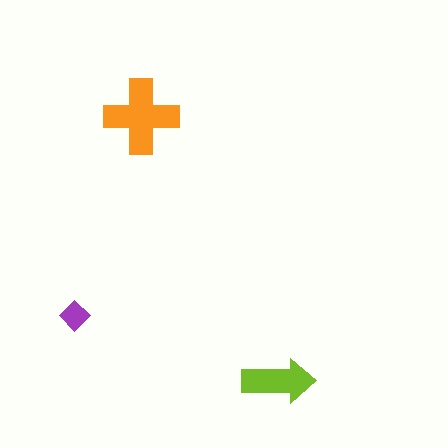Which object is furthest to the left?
The purple diamond is leftmost.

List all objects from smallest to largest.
The purple diamond, the lime arrow, the orange cross.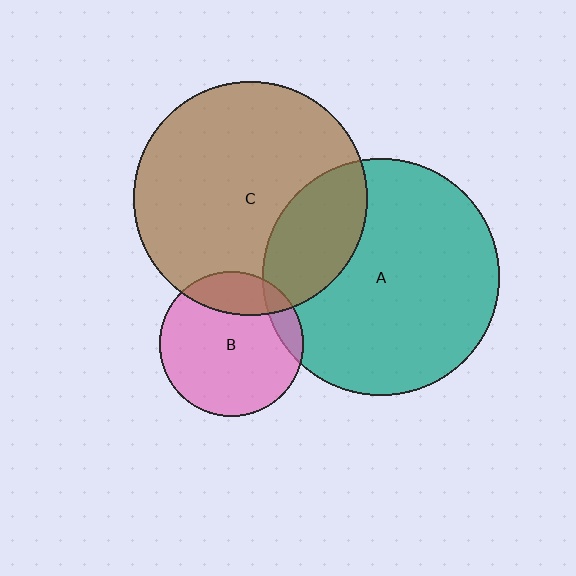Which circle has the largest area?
Circle A (teal).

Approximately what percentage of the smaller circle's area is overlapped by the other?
Approximately 10%.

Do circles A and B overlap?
Yes.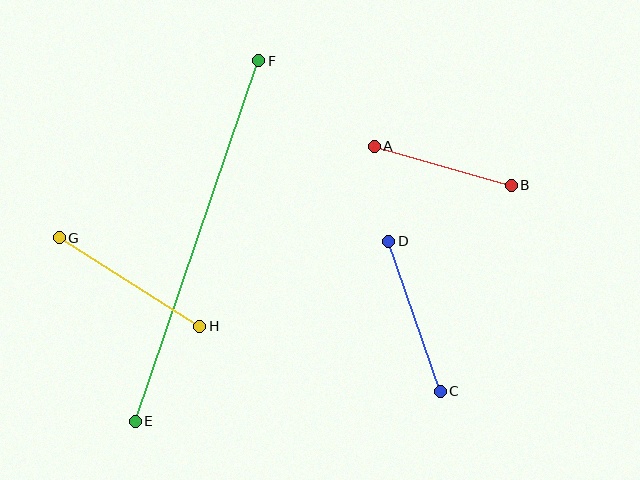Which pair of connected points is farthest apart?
Points E and F are farthest apart.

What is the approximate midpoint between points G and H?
The midpoint is at approximately (129, 282) pixels.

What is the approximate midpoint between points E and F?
The midpoint is at approximately (197, 241) pixels.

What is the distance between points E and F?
The distance is approximately 381 pixels.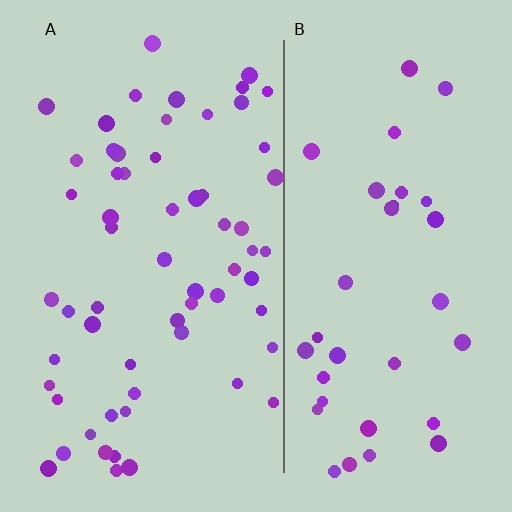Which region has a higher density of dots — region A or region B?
A (the left).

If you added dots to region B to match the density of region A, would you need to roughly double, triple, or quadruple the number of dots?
Approximately double.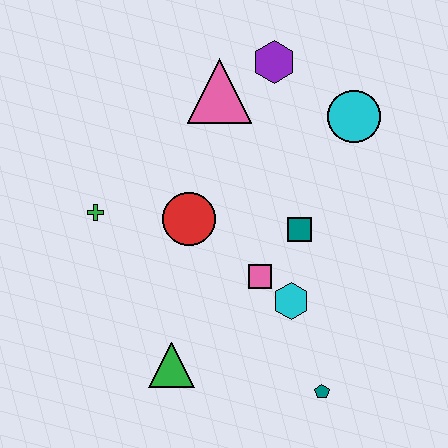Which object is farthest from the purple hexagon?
The teal pentagon is farthest from the purple hexagon.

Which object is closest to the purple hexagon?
The pink triangle is closest to the purple hexagon.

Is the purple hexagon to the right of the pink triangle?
Yes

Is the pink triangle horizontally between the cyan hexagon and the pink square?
No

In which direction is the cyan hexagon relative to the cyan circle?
The cyan hexagon is below the cyan circle.